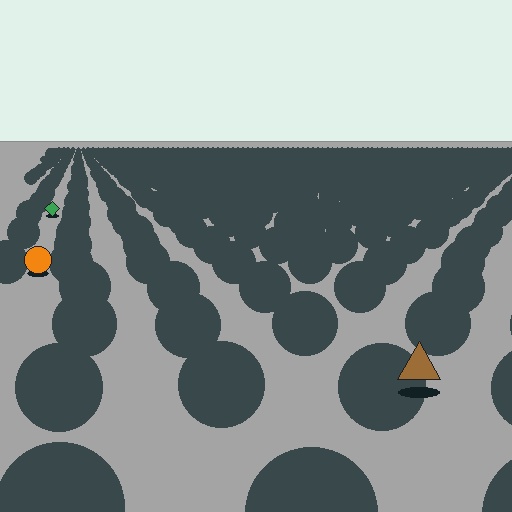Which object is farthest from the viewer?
The green diamond is farthest from the viewer. It appears smaller and the ground texture around it is denser.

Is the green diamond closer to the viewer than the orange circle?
No. The orange circle is closer — you can tell from the texture gradient: the ground texture is coarser near it.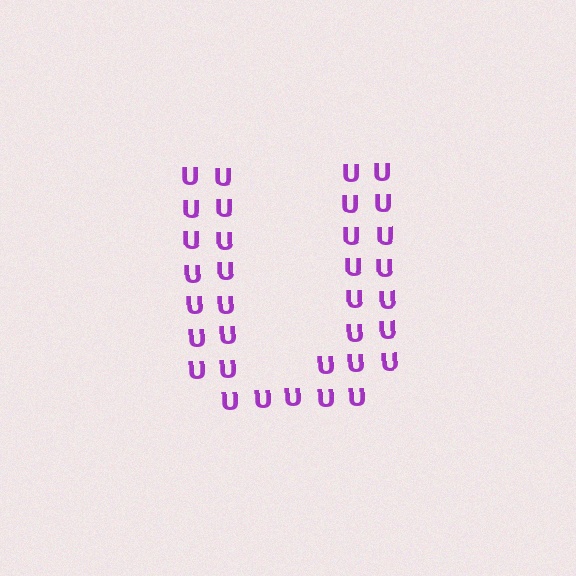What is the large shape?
The large shape is the letter U.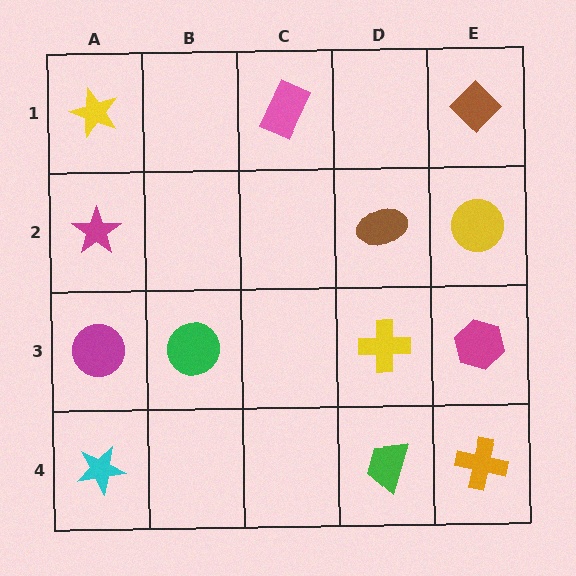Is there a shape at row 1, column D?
No, that cell is empty.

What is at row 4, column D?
A green trapezoid.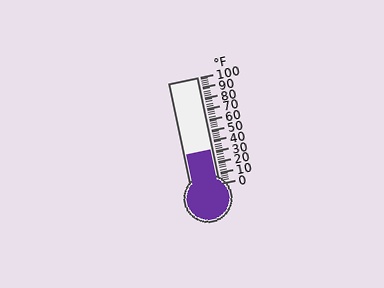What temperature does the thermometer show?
The thermometer shows approximately 32°F.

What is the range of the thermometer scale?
The thermometer scale ranges from 0°F to 100°F.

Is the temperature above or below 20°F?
The temperature is above 20°F.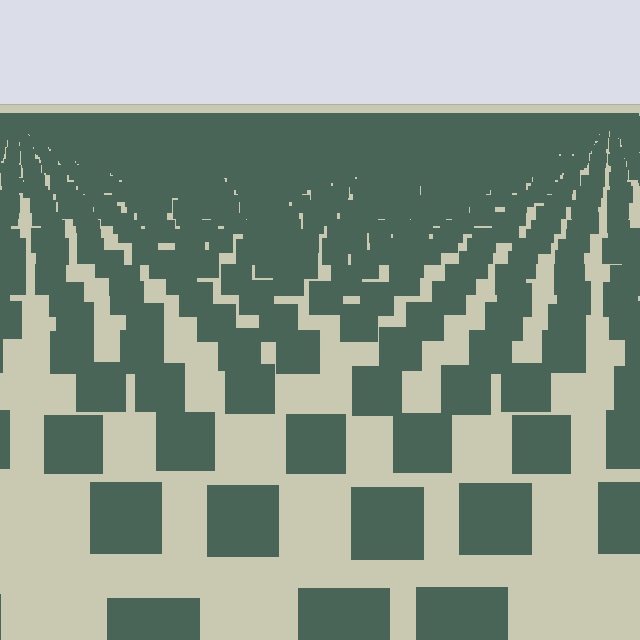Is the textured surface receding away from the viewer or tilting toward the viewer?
The surface is receding away from the viewer. Texture elements get smaller and denser toward the top.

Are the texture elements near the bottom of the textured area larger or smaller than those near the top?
Larger. Near the bottom, elements are closer to the viewer and appear at a bigger on-screen size.